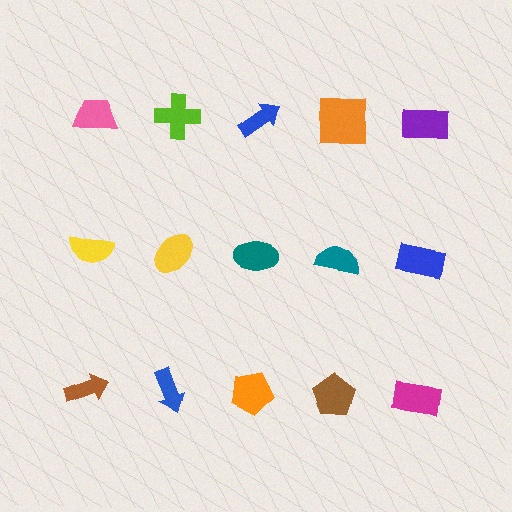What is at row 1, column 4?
An orange square.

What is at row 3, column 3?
An orange pentagon.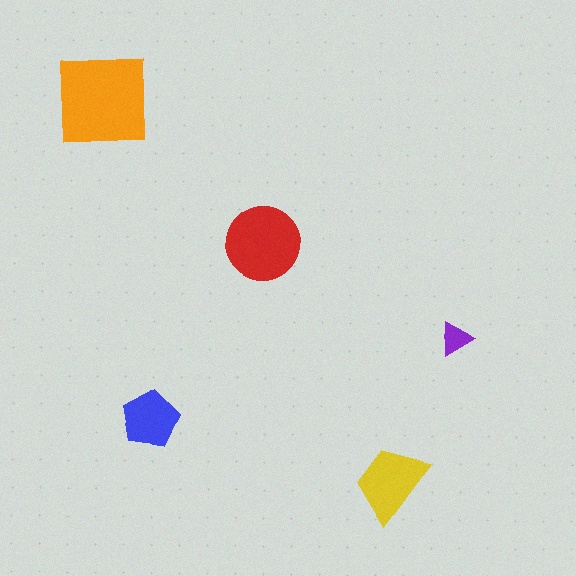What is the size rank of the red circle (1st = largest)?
2nd.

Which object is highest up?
The orange square is topmost.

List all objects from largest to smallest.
The orange square, the red circle, the yellow trapezoid, the blue pentagon, the purple triangle.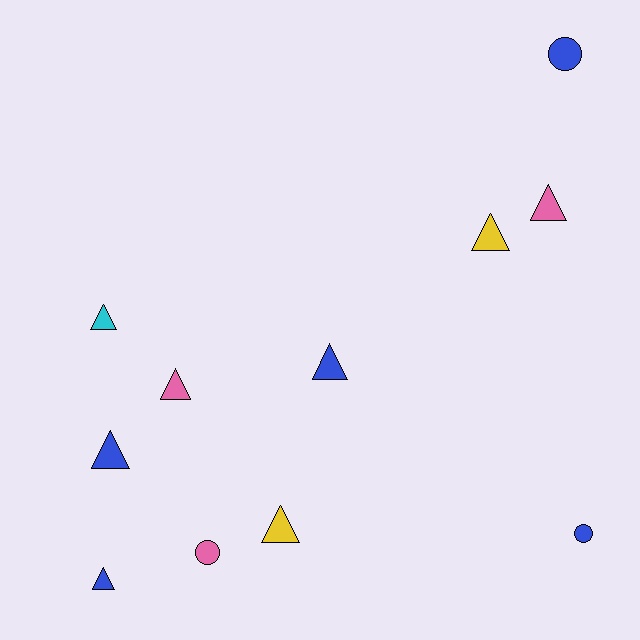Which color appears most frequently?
Blue, with 5 objects.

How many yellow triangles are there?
There are 2 yellow triangles.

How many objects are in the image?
There are 11 objects.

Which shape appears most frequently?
Triangle, with 8 objects.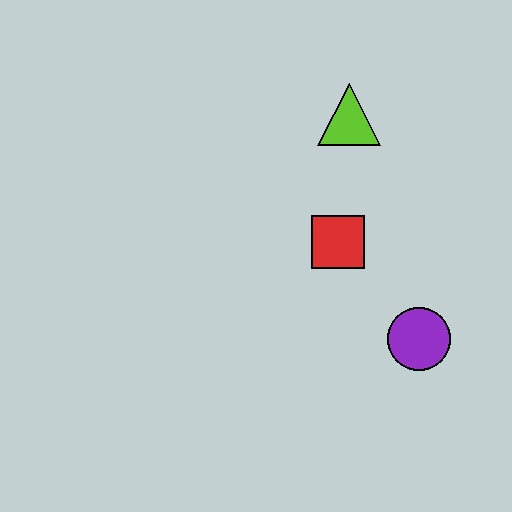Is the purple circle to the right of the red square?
Yes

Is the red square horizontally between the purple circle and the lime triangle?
No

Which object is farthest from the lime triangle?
The purple circle is farthest from the lime triangle.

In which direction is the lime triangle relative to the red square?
The lime triangle is above the red square.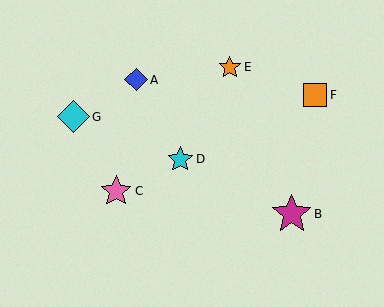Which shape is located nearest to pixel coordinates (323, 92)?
The orange square (labeled F) at (315, 95) is nearest to that location.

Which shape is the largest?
The magenta star (labeled B) is the largest.